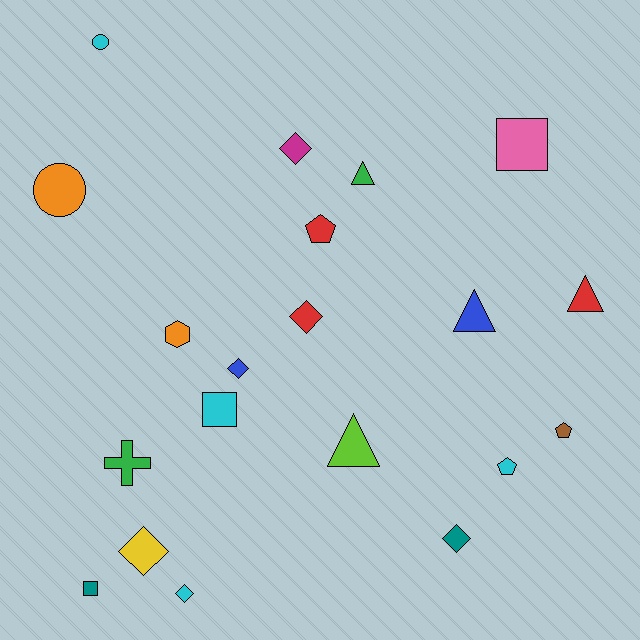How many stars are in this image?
There are no stars.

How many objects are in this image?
There are 20 objects.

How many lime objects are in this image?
There is 1 lime object.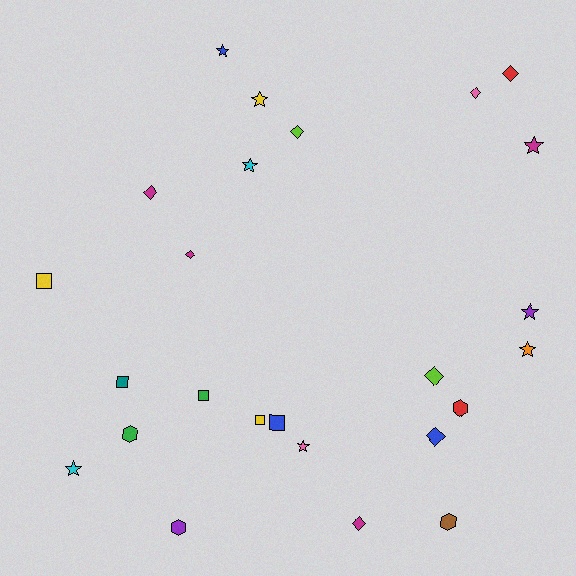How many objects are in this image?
There are 25 objects.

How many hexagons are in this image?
There are 4 hexagons.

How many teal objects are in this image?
There is 1 teal object.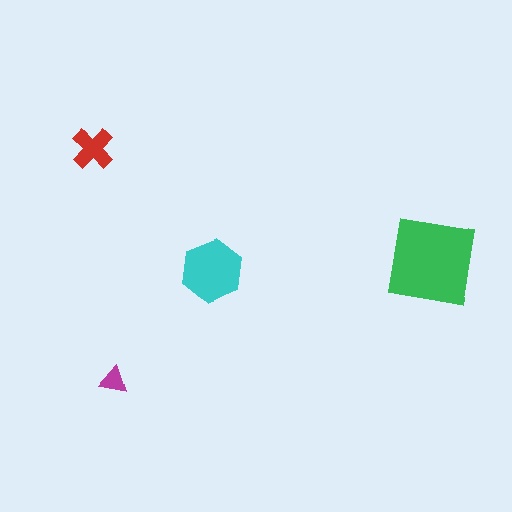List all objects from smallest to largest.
The magenta triangle, the red cross, the cyan hexagon, the green square.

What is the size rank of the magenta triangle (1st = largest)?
4th.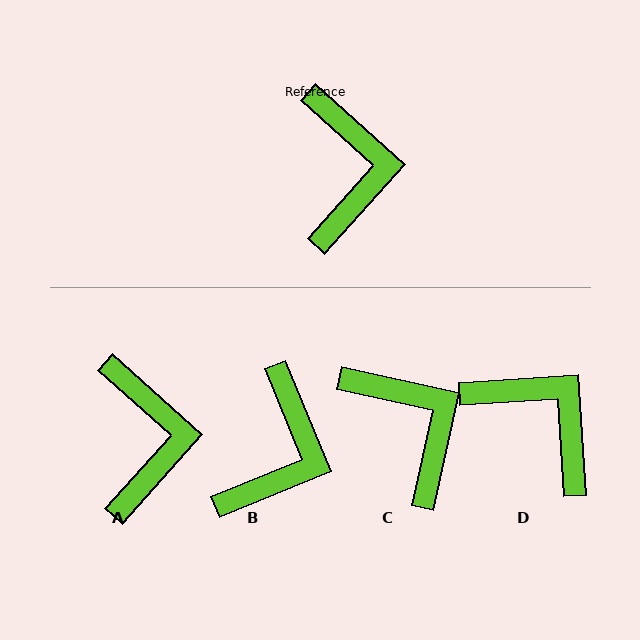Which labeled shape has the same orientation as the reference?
A.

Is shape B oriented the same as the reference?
No, it is off by about 26 degrees.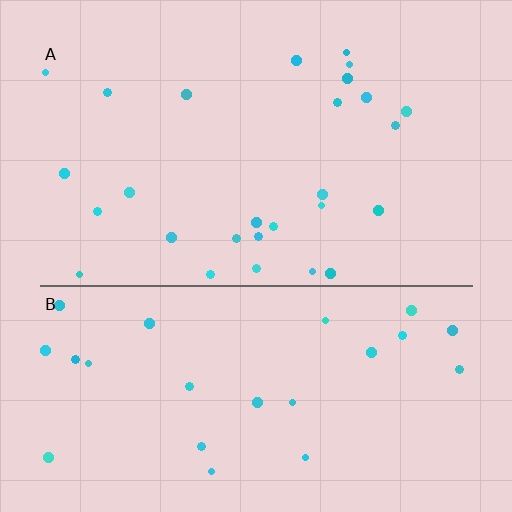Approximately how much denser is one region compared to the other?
Approximately 1.1× — region A over region B.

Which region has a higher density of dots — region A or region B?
A (the top).